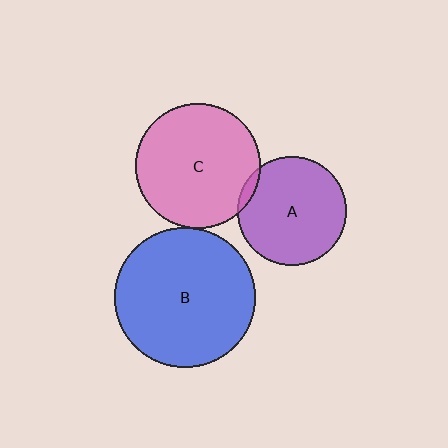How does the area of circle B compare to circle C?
Approximately 1.2 times.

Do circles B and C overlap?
Yes.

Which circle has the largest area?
Circle B (blue).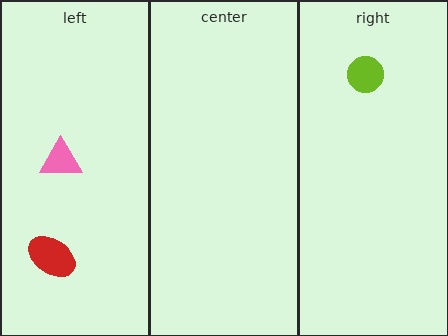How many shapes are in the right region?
1.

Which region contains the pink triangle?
The left region.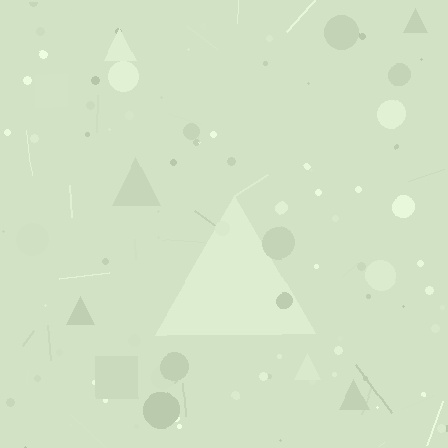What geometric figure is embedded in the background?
A triangle is embedded in the background.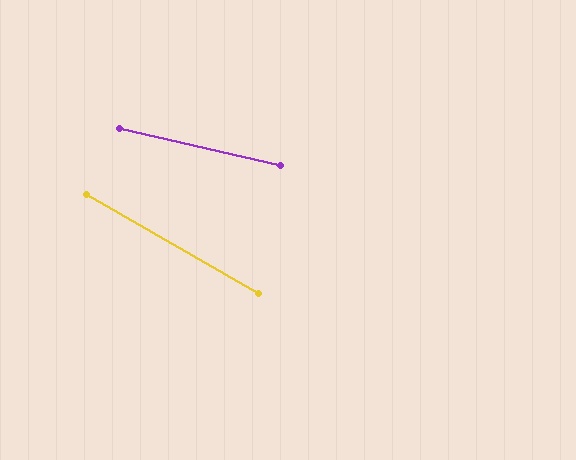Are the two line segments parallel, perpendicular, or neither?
Neither parallel nor perpendicular — they differ by about 17°.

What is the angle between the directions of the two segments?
Approximately 17 degrees.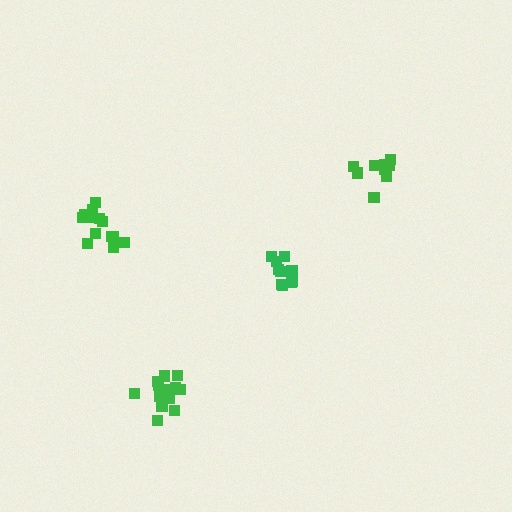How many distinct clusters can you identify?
There are 4 distinct clusters.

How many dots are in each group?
Group 1: 10 dots, Group 2: 10 dots, Group 3: 14 dots, Group 4: 13 dots (47 total).